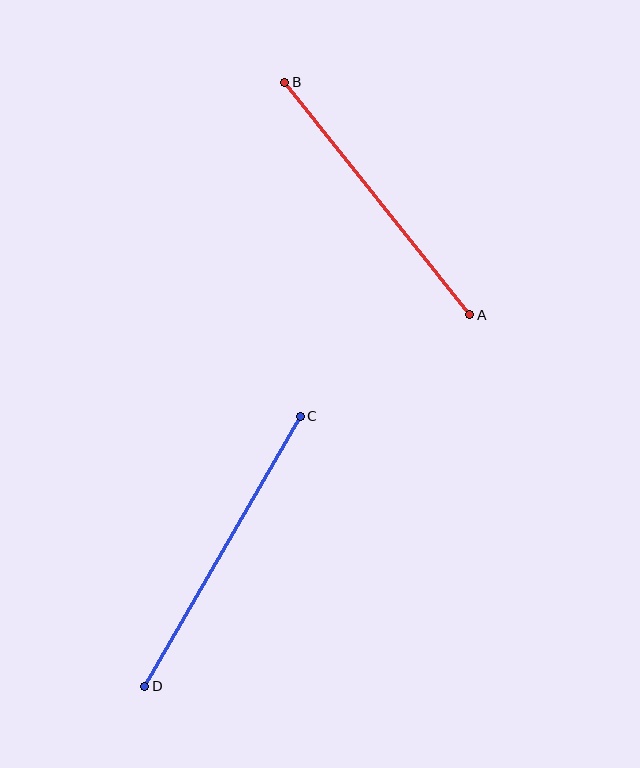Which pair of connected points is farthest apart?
Points C and D are farthest apart.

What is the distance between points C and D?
The distance is approximately 312 pixels.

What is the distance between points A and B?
The distance is approximately 297 pixels.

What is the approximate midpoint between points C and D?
The midpoint is at approximately (222, 551) pixels.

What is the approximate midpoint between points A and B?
The midpoint is at approximately (377, 199) pixels.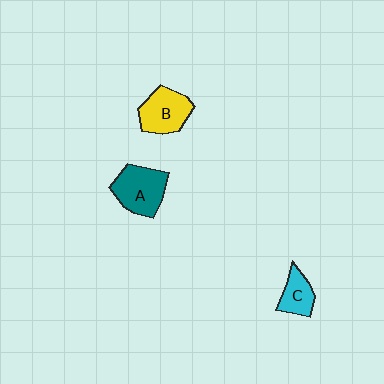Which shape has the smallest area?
Shape C (cyan).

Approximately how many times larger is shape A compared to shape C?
Approximately 1.7 times.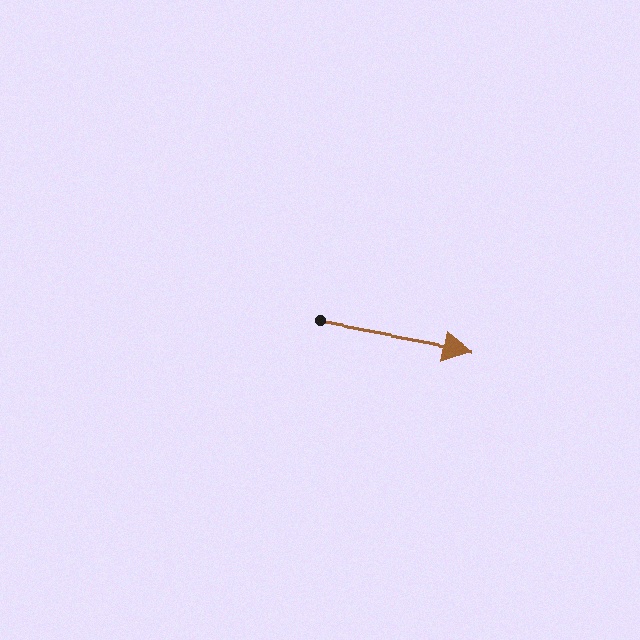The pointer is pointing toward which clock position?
Roughly 3 o'clock.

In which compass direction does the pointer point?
East.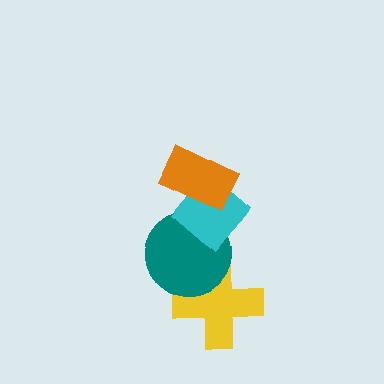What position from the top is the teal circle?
The teal circle is 3rd from the top.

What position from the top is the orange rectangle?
The orange rectangle is 1st from the top.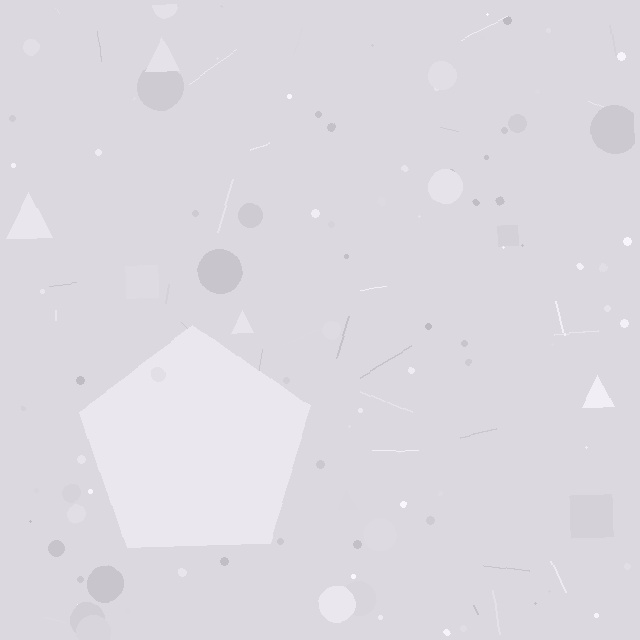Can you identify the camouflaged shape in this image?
The camouflaged shape is a pentagon.